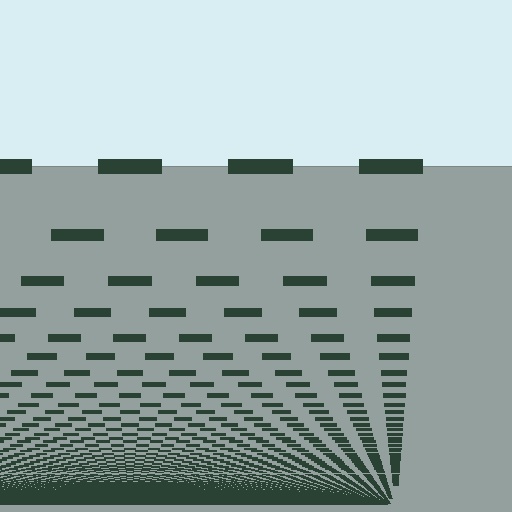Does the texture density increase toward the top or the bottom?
Density increases toward the bottom.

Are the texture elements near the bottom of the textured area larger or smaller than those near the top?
Smaller. The gradient is inverted — elements near the bottom are smaller and denser.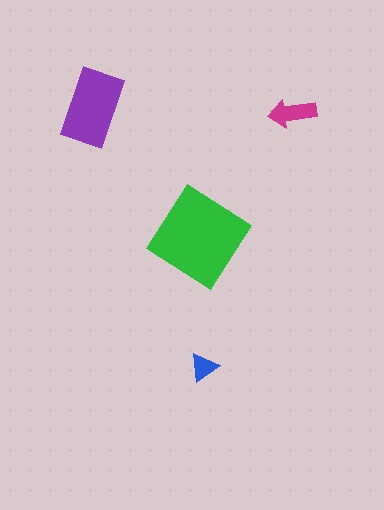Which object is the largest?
The green diamond.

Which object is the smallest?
The blue triangle.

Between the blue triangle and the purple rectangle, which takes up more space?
The purple rectangle.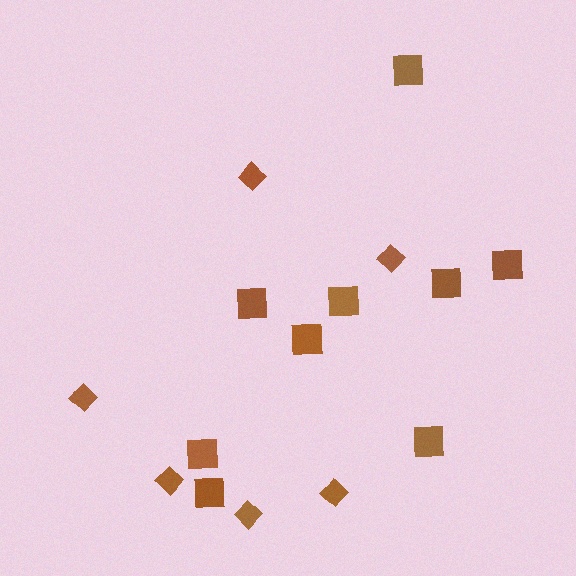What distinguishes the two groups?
There are 2 groups: one group of squares (9) and one group of diamonds (6).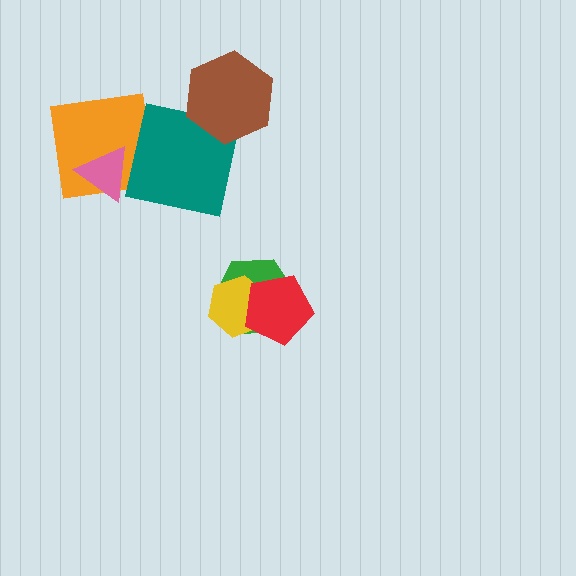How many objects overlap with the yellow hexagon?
2 objects overlap with the yellow hexagon.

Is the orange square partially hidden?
Yes, it is partially covered by another shape.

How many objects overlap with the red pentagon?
2 objects overlap with the red pentagon.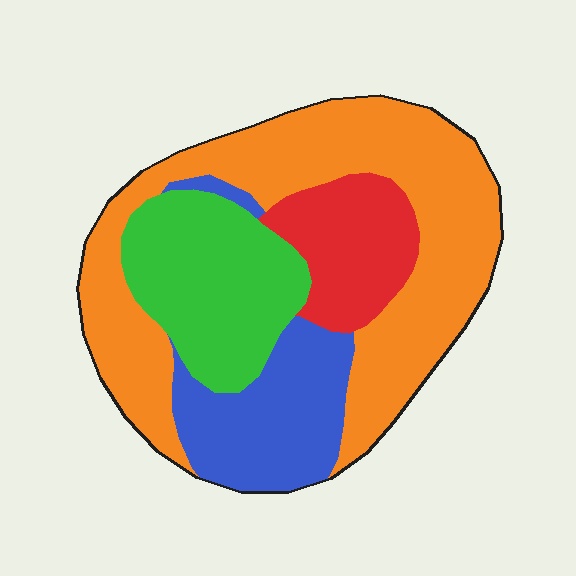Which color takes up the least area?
Red, at roughly 15%.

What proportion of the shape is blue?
Blue covers about 20% of the shape.